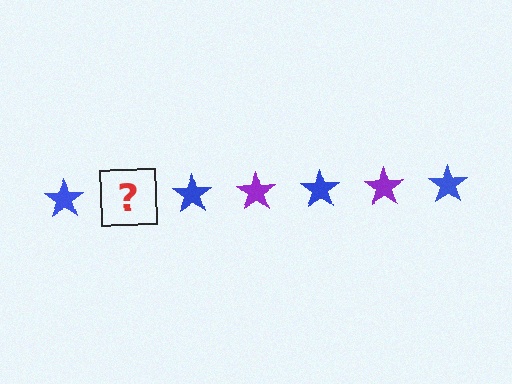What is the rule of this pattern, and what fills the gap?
The rule is that the pattern cycles through blue, purple stars. The gap should be filled with a purple star.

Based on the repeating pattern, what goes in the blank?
The blank should be a purple star.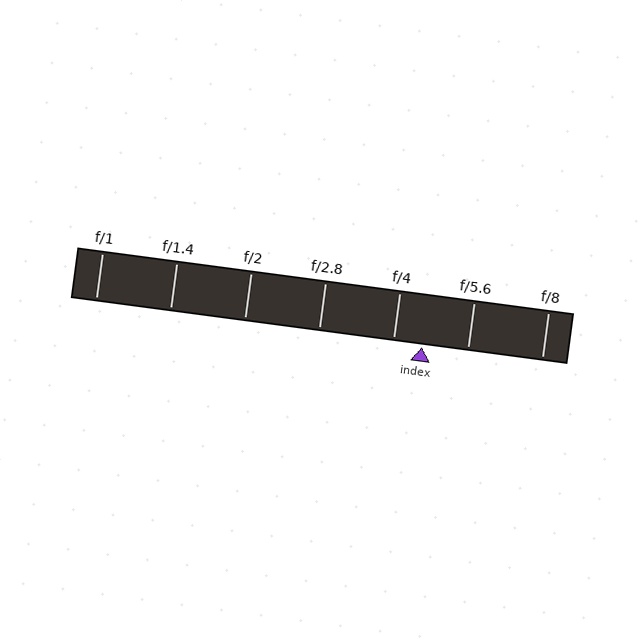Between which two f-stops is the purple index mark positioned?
The index mark is between f/4 and f/5.6.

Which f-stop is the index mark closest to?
The index mark is closest to f/4.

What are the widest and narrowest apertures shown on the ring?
The widest aperture shown is f/1 and the narrowest is f/8.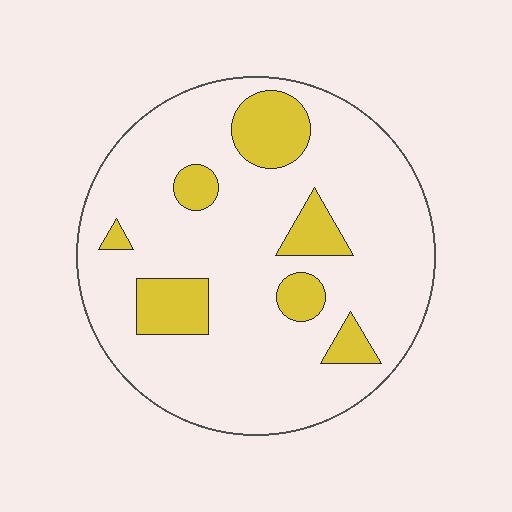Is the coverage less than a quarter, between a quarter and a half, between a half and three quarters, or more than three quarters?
Less than a quarter.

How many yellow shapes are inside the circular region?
7.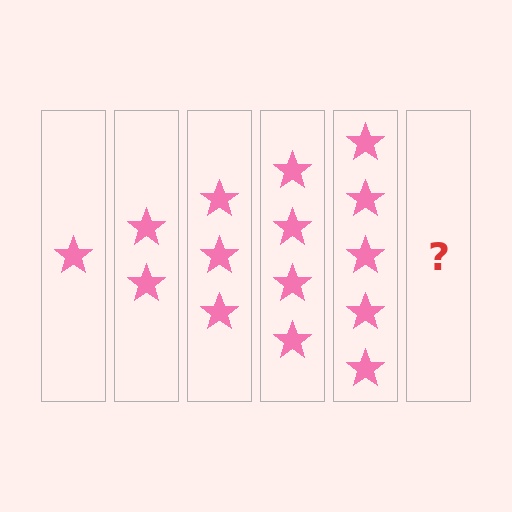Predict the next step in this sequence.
The next step is 6 stars.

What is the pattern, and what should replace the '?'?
The pattern is that each step adds one more star. The '?' should be 6 stars.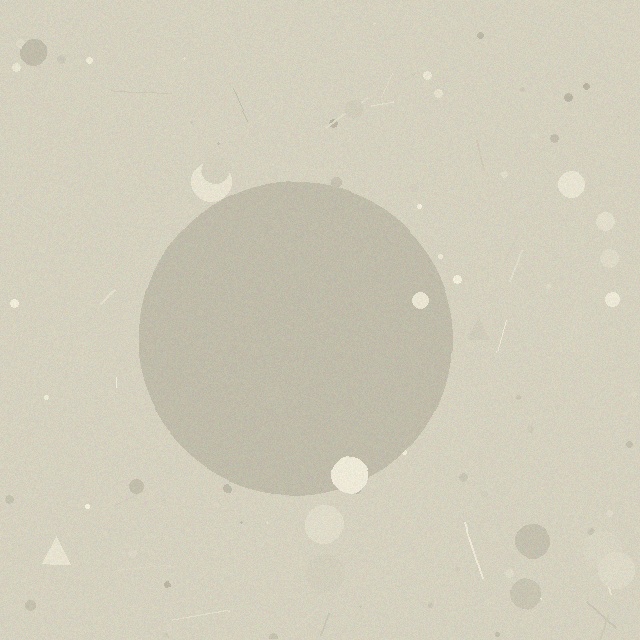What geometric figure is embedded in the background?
A circle is embedded in the background.